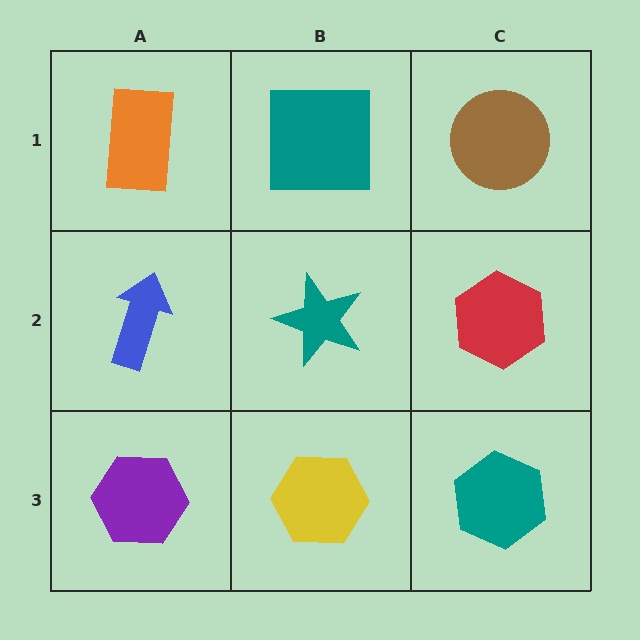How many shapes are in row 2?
3 shapes.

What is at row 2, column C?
A red hexagon.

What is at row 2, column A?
A blue arrow.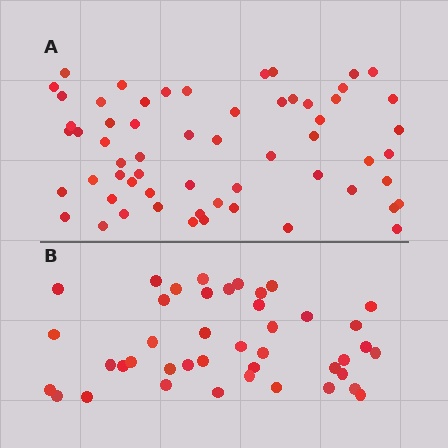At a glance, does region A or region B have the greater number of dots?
Region A (the top region) has more dots.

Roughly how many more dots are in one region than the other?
Region A has approximately 20 more dots than region B.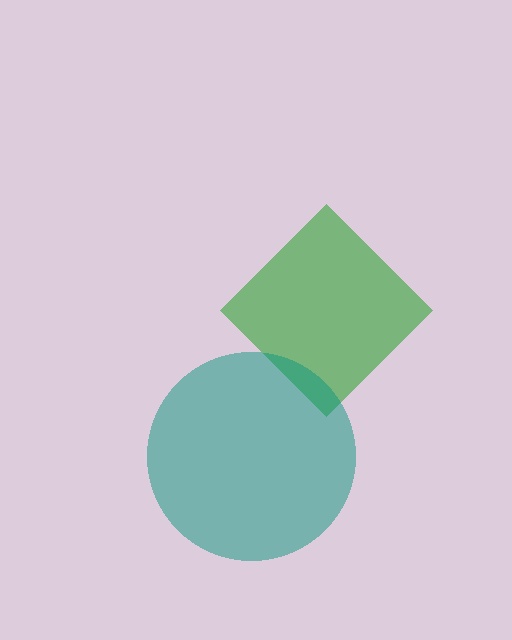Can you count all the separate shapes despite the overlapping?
Yes, there are 2 separate shapes.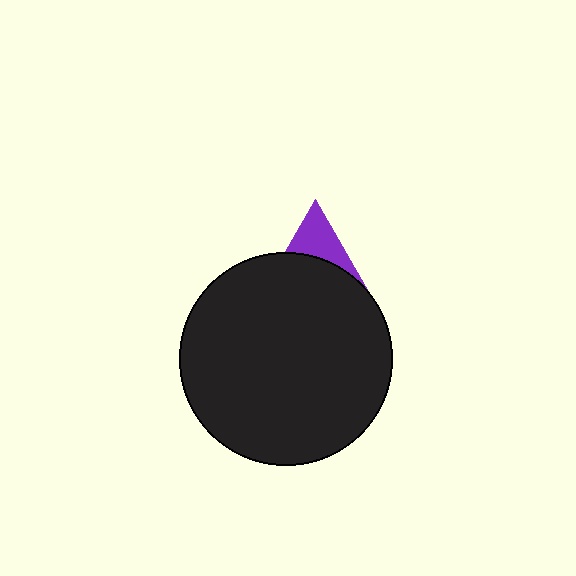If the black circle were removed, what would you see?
You would see the complete purple triangle.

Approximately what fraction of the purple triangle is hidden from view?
Roughly 58% of the purple triangle is hidden behind the black circle.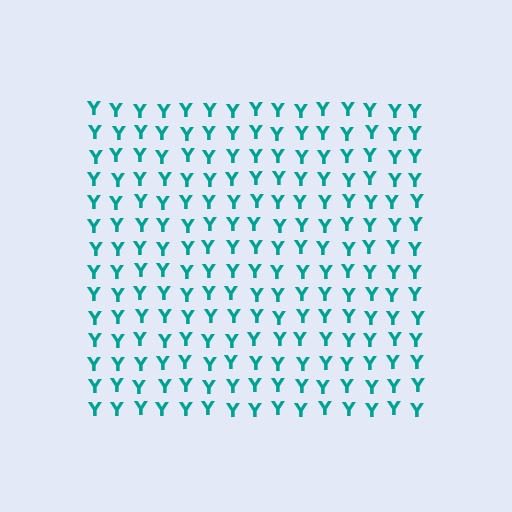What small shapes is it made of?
It is made of small letter Y's.